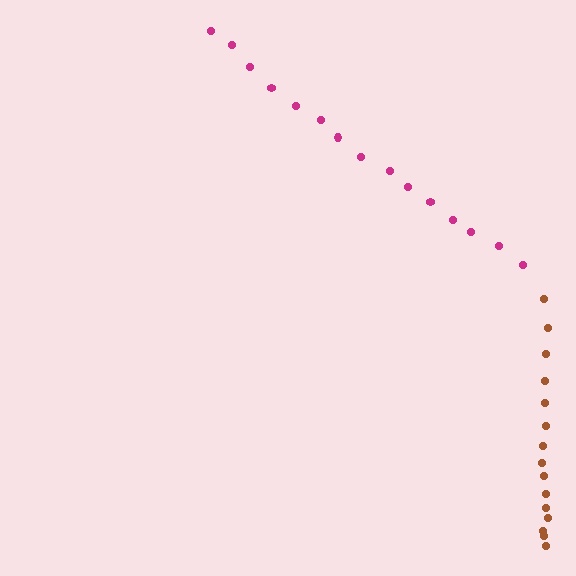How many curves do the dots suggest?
There are 2 distinct paths.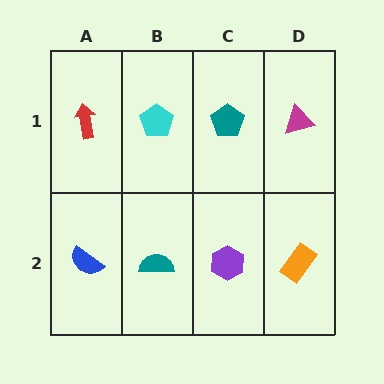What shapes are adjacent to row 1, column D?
An orange rectangle (row 2, column D), a teal pentagon (row 1, column C).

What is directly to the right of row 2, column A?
A teal semicircle.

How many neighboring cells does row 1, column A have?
2.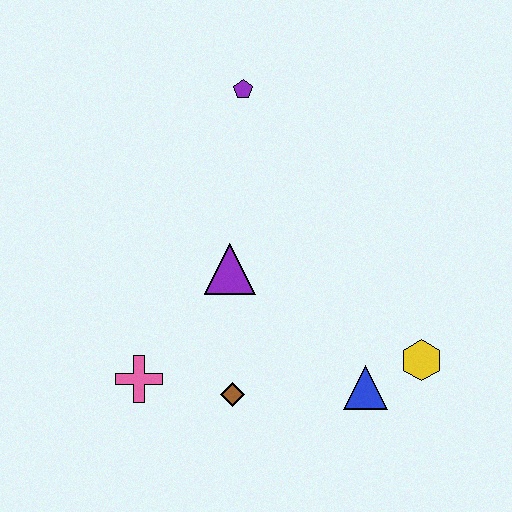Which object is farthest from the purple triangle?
The yellow hexagon is farthest from the purple triangle.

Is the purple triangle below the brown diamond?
No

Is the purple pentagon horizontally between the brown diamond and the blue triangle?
Yes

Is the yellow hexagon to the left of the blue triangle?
No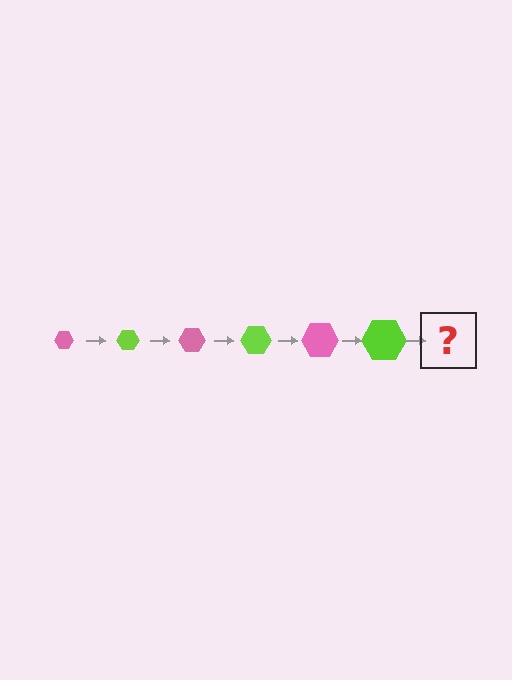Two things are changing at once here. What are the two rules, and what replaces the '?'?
The two rules are that the hexagon grows larger each step and the color cycles through pink and lime. The '?' should be a pink hexagon, larger than the previous one.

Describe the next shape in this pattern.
It should be a pink hexagon, larger than the previous one.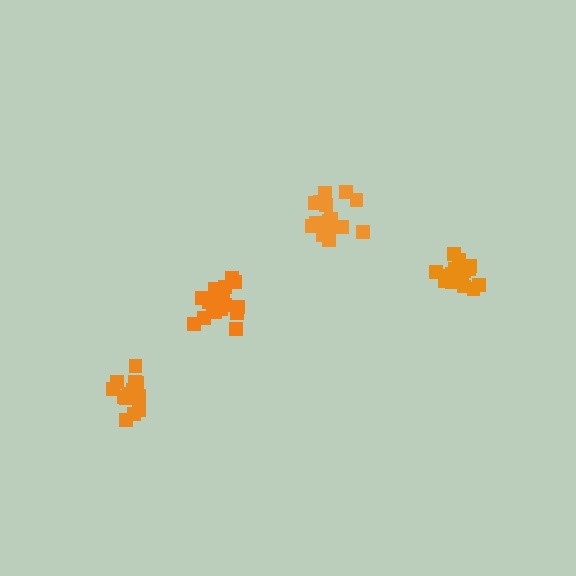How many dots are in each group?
Group 1: 19 dots, Group 2: 18 dots, Group 3: 17 dots, Group 4: 18 dots (72 total).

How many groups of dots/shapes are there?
There are 4 groups.